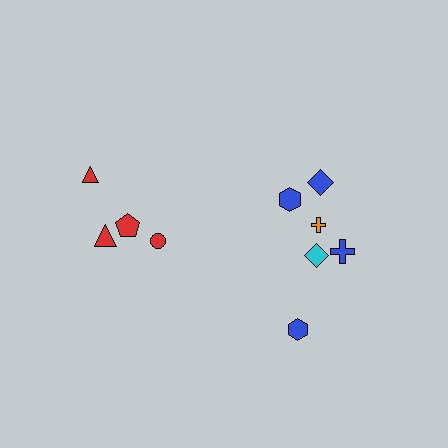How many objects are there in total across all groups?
There are 10 objects.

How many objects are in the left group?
There are 4 objects.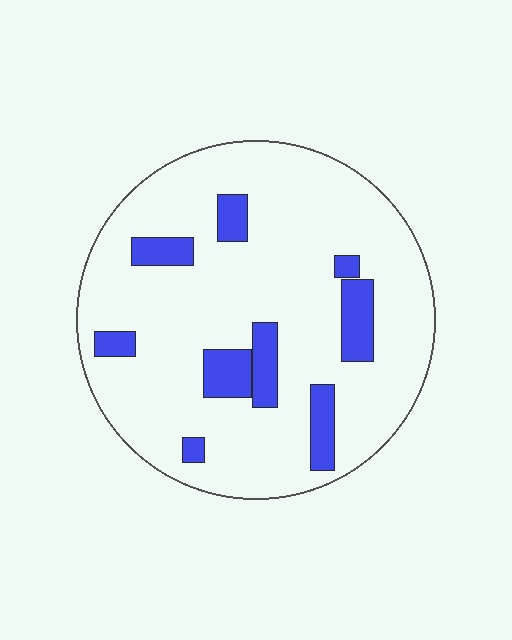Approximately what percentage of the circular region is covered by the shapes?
Approximately 15%.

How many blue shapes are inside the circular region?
9.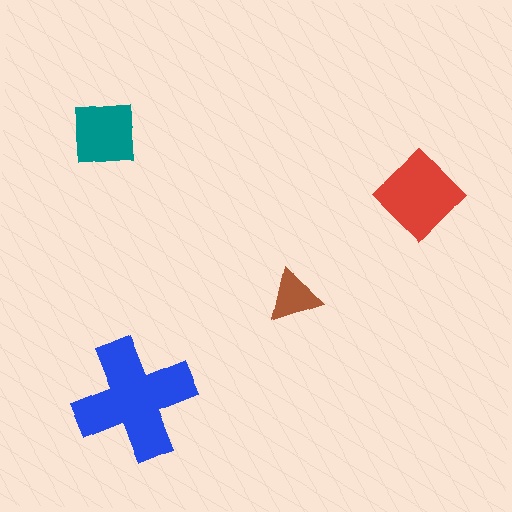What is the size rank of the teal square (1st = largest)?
3rd.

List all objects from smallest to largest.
The brown triangle, the teal square, the red diamond, the blue cross.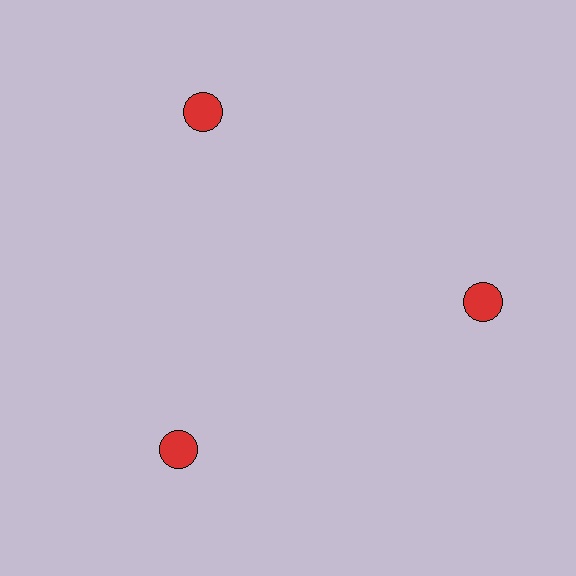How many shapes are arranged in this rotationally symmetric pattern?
There are 3 shapes, arranged in 3 groups of 1.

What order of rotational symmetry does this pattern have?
This pattern has 3-fold rotational symmetry.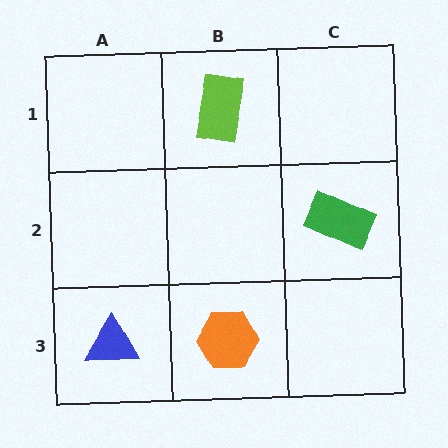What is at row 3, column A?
A blue triangle.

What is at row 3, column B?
An orange hexagon.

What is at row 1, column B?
A lime rectangle.